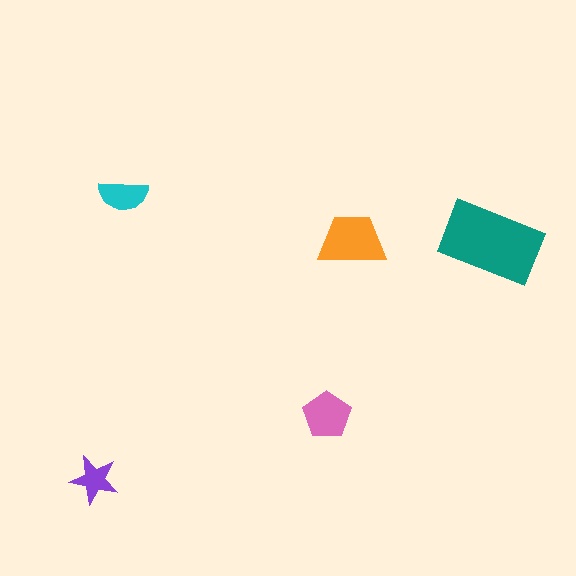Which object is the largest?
The teal rectangle.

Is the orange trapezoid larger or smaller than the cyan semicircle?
Larger.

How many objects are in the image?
There are 5 objects in the image.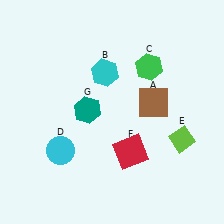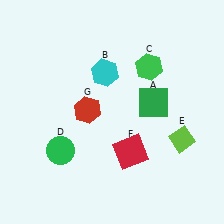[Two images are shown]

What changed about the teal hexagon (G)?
In Image 1, G is teal. In Image 2, it changed to red.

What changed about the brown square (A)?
In Image 1, A is brown. In Image 2, it changed to green.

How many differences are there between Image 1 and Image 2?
There are 3 differences between the two images.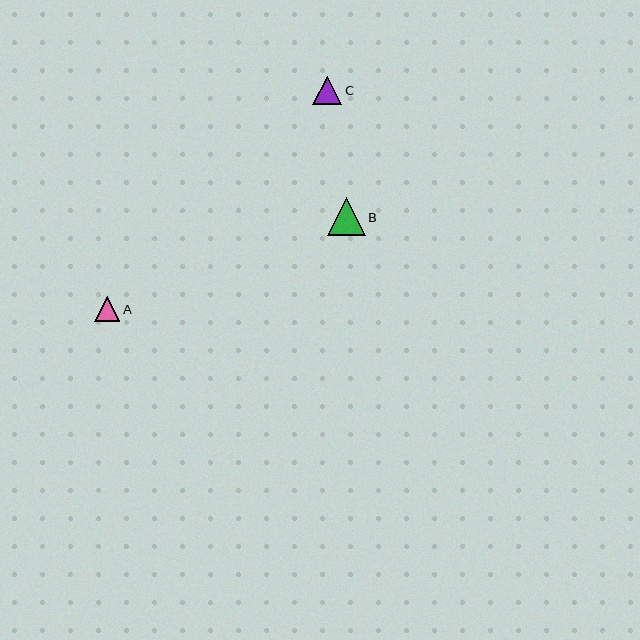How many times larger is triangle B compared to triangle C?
Triangle B is approximately 1.3 times the size of triangle C.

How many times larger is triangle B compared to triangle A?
Triangle B is approximately 1.5 times the size of triangle A.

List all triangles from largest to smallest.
From largest to smallest: B, C, A.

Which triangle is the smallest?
Triangle A is the smallest with a size of approximately 25 pixels.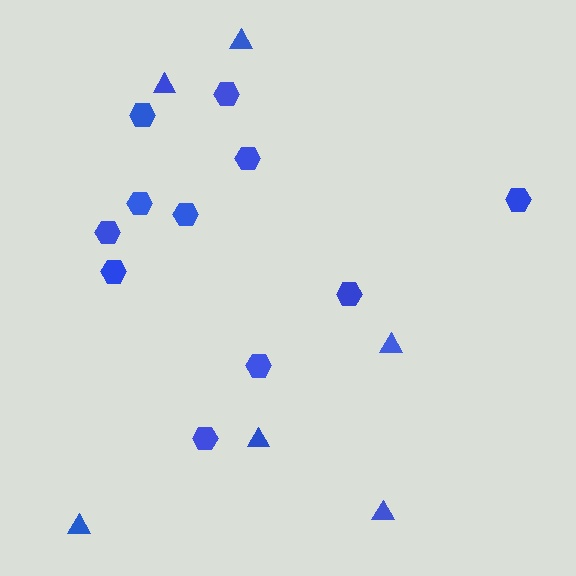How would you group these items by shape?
There are 2 groups: one group of hexagons (11) and one group of triangles (6).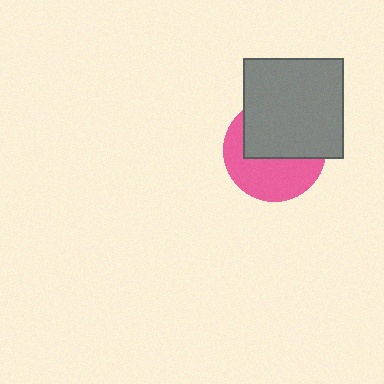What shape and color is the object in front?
The object in front is a gray square.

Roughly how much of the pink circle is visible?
About half of it is visible (roughly 48%).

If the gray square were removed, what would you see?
You would see the complete pink circle.